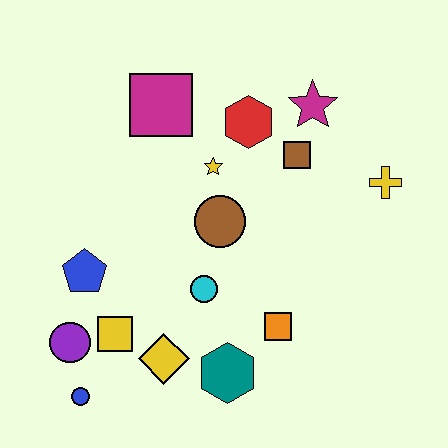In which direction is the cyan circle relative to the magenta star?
The cyan circle is below the magenta star.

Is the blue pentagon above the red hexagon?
No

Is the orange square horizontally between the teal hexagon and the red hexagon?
No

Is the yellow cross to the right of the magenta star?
Yes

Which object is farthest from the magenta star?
The blue circle is farthest from the magenta star.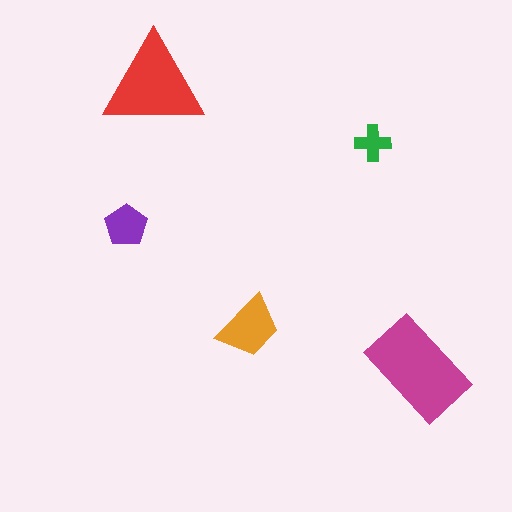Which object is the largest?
The magenta rectangle.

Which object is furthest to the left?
The purple pentagon is leftmost.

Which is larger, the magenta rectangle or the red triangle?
The magenta rectangle.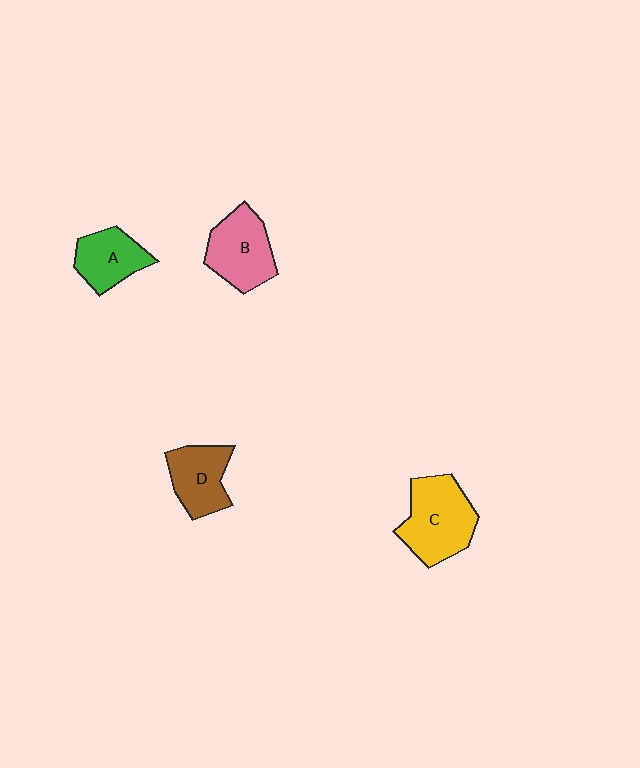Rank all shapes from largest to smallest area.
From largest to smallest: C (yellow), B (pink), D (brown), A (green).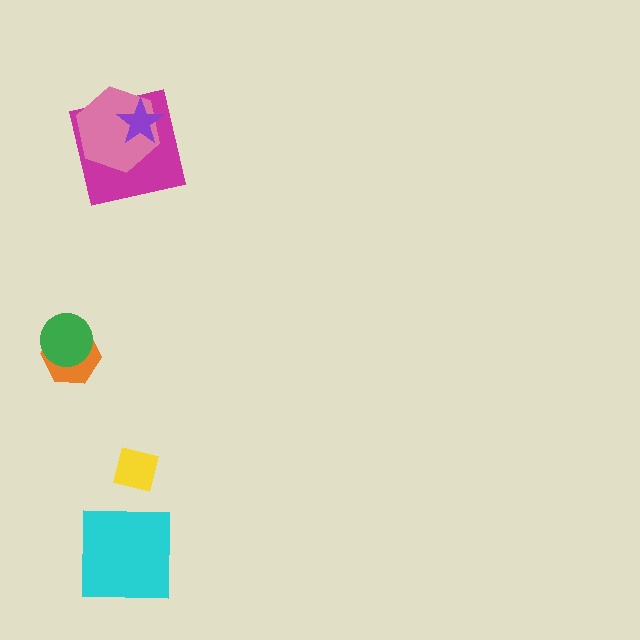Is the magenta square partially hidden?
Yes, it is partially covered by another shape.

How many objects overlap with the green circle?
1 object overlaps with the green circle.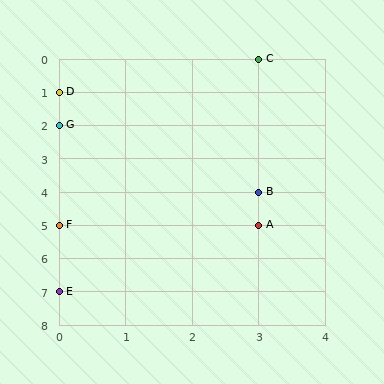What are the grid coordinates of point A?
Point A is at grid coordinates (3, 5).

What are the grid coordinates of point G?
Point G is at grid coordinates (0, 2).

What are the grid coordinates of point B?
Point B is at grid coordinates (3, 4).